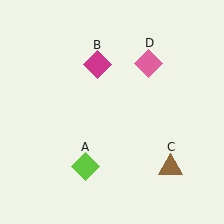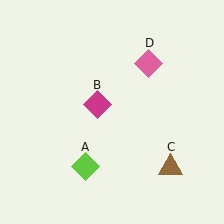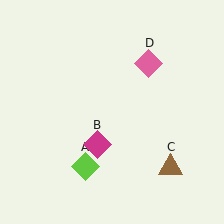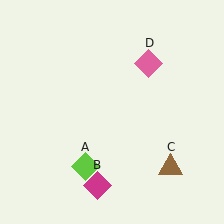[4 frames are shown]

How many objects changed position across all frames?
1 object changed position: magenta diamond (object B).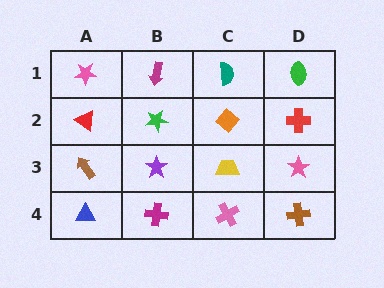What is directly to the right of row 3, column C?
A pink star.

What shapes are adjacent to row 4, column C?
A yellow trapezoid (row 3, column C), a magenta cross (row 4, column B), a brown cross (row 4, column D).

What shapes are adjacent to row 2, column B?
A magenta arrow (row 1, column B), a purple star (row 3, column B), a red triangle (row 2, column A), an orange diamond (row 2, column C).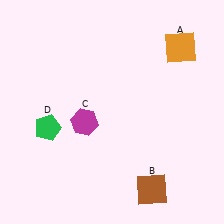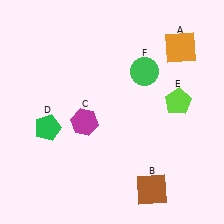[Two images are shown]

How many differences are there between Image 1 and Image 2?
There are 2 differences between the two images.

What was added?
A lime pentagon (E), a green circle (F) were added in Image 2.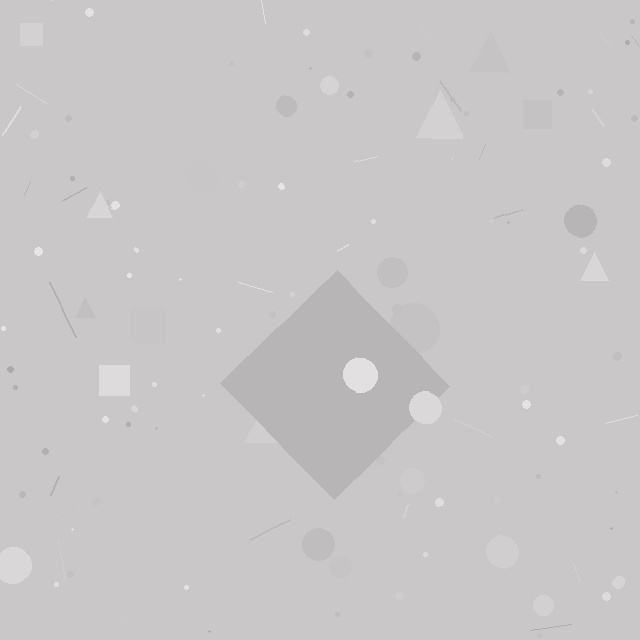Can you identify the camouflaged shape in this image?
The camouflaged shape is a diamond.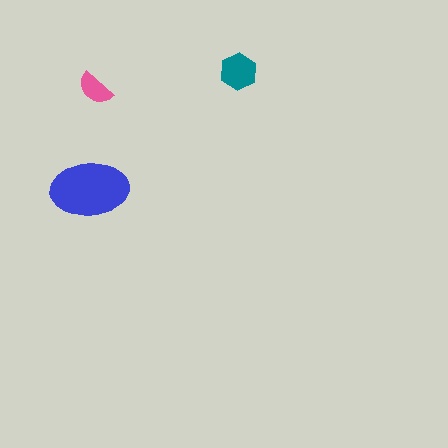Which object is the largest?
The blue ellipse.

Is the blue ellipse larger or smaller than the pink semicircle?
Larger.